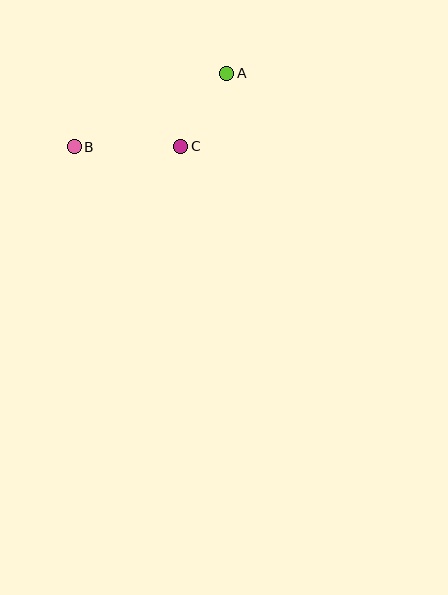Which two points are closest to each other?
Points A and C are closest to each other.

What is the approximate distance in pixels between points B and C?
The distance between B and C is approximately 107 pixels.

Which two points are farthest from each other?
Points A and B are farthest from each other.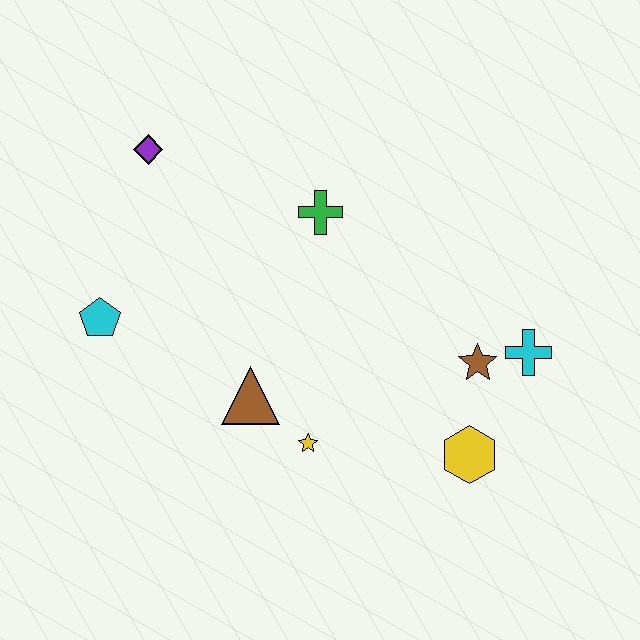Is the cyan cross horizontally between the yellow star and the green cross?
No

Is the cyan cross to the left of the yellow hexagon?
No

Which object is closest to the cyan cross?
The brown star is closest to the cyan cross.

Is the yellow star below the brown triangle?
Yes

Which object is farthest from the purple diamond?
The yellow hexagon is farthest from the purple diamond.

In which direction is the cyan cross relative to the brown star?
The cyan cross is to the right of the brown star.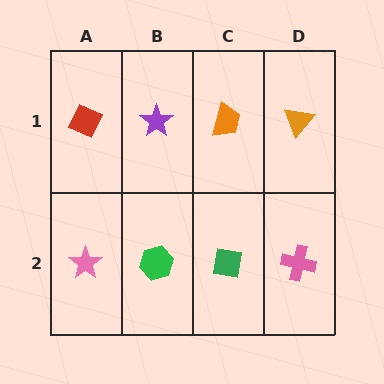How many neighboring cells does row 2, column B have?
3.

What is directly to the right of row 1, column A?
A purple star.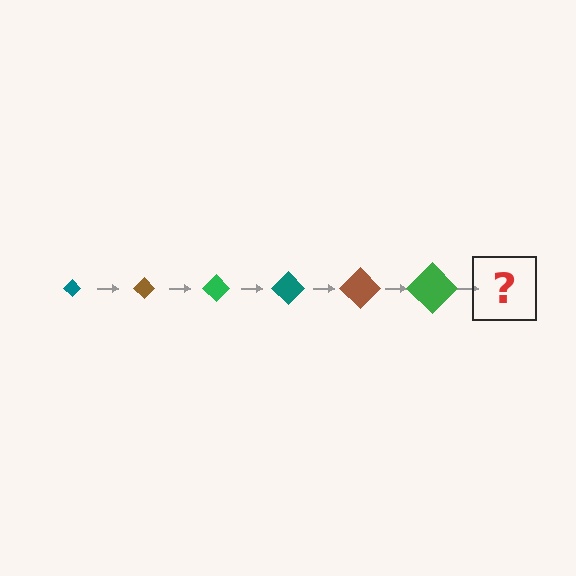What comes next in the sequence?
The next element should be a teal diamond, larger than the previous one.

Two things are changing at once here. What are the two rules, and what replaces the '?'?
The two rules are that the diamond grows larger each step and the color cycles through teal, brown, and green. The '?' should be a teal diamond, larger than the previous one.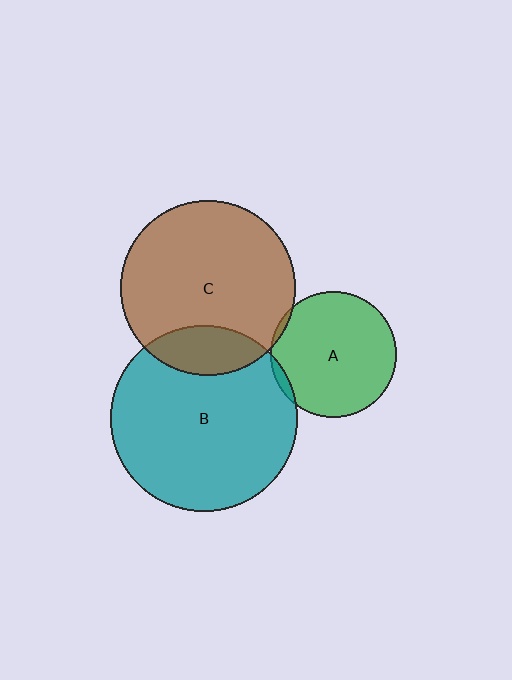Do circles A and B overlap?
Yes.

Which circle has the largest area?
Circle B (teal).